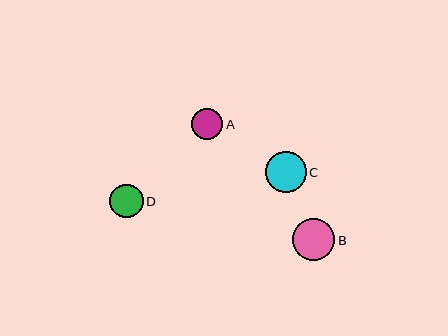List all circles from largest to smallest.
From largest to smallest: B, C, D, A.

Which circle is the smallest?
Circle A is the smallest with a size of approximately 31 pixels.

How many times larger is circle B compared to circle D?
Circle B is approximately 1.3 times the size of circle D.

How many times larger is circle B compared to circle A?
Circle B is approximately 1.4 times the size of circle A.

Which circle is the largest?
Circle B is the largest with a size of approximately 42 pixels.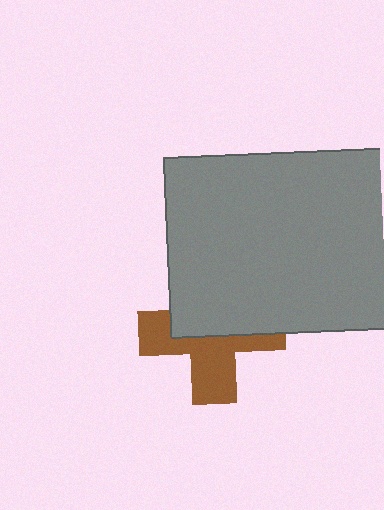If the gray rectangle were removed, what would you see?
You would see the complete brown cross.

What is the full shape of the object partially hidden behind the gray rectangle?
The partially hidden object is a brown cross.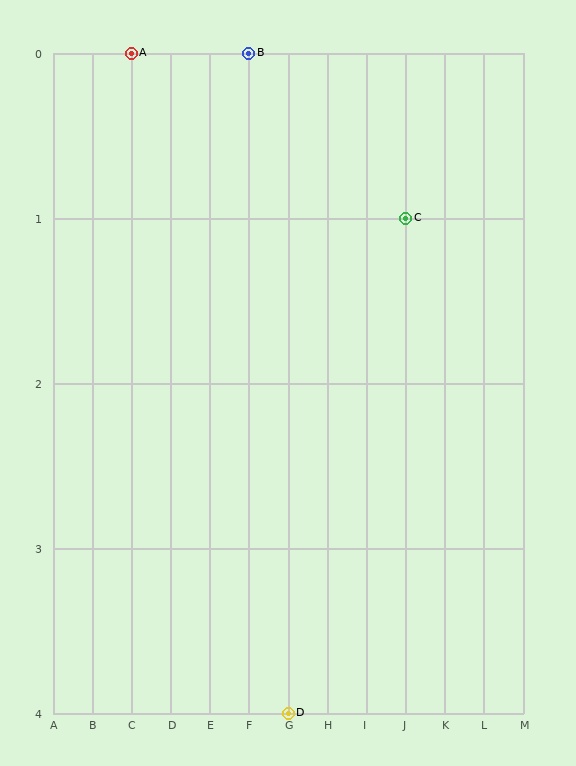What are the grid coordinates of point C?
Point C is at grid coordinates (J, 1).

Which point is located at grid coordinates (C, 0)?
Point A is at (C, 0).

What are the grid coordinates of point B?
Point B is at grid coordinates (F, 0).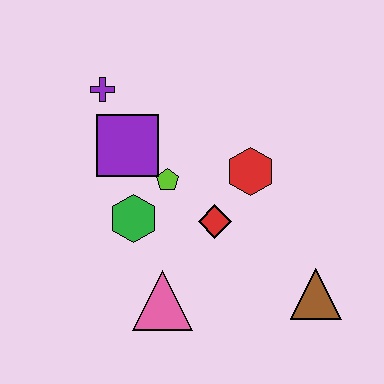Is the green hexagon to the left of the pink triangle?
Yes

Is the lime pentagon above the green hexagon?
Yes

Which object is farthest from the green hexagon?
The brown triangle is farthest from the green hexagon.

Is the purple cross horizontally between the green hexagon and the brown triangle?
No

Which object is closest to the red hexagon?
The red diamond is closest to the red hexagon.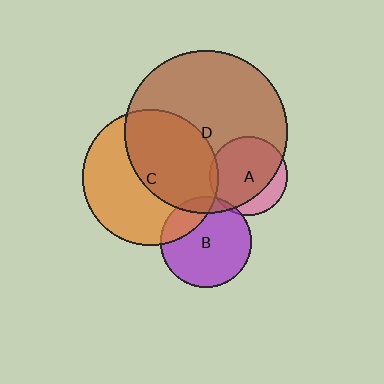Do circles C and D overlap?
Yes.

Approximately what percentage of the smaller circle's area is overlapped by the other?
Approximately 50%.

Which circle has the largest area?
Circle D (brown).